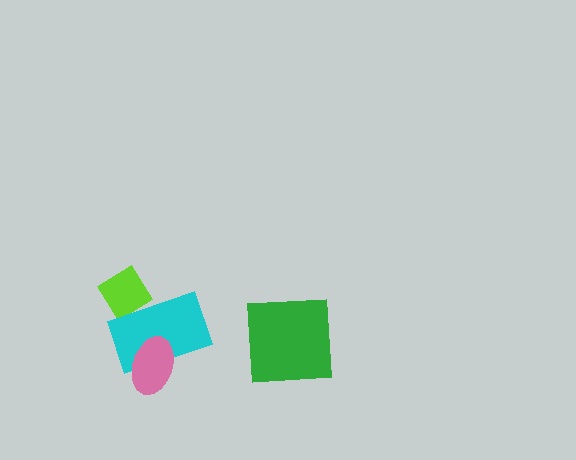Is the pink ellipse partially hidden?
No, no other shape covers it.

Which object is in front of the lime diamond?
The cyan rectangle is in front of the lime diamond.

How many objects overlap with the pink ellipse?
1 object overlaps with the pink ellipse.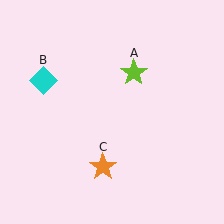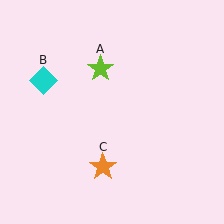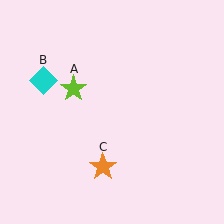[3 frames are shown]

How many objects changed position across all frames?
1 object changed position: lime star (object A).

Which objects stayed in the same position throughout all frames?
Cyan diamond (object B) and orange star (object C) remained stationary.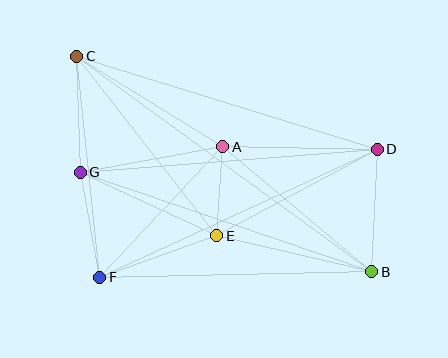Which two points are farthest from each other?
Points B and C are farthest from each other.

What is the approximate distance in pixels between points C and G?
The distance between C and G is approximately 116 pixels.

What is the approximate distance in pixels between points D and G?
The distance between D and G is approximately 298 pixels.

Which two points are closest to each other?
Points A and E are closest to each other.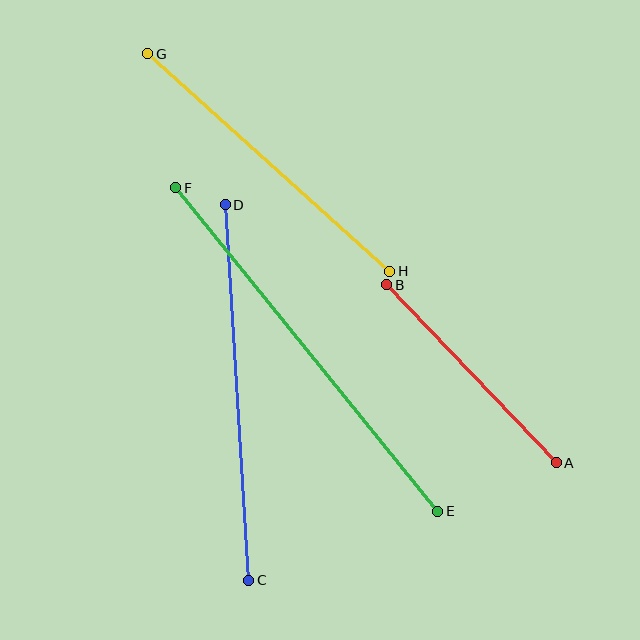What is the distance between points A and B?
The distance is approximately 246 pixels.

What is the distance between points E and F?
The distance is approximately 416 pixels.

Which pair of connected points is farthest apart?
Points E and F are farthest apart.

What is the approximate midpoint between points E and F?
The midpoint is at approximately (307, 350) pixels.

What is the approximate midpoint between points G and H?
The midpoint is at approximately (269, 162) pixels.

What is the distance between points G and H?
The distance is approximately 325 pixels.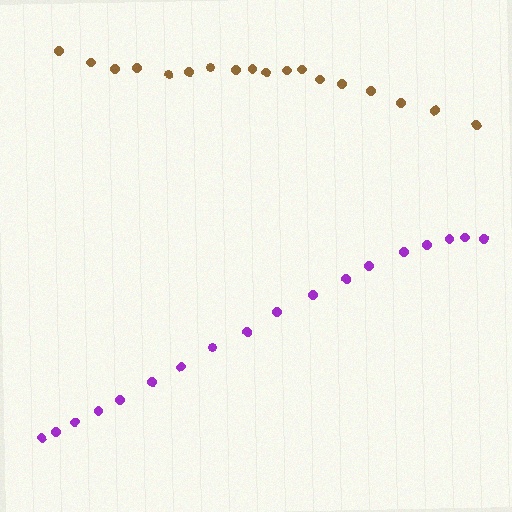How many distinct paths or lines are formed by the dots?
There are 2 distinct paths.